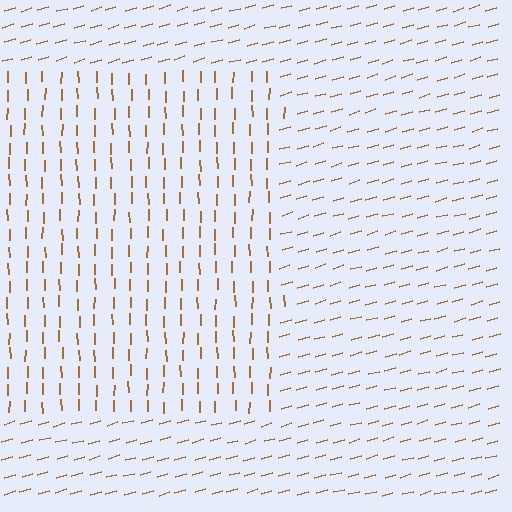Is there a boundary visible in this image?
Yes, there is a texture boundary formed by a change in line orientation.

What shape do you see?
I see a rectangle.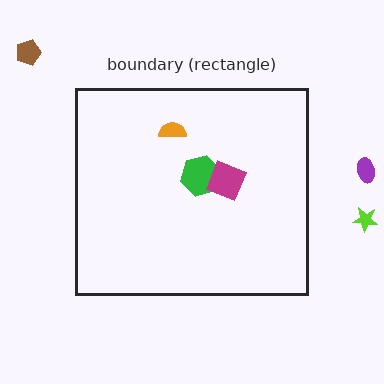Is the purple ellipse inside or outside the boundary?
Outside.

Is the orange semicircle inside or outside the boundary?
Inside.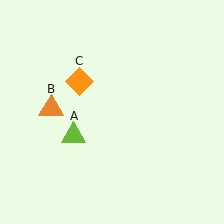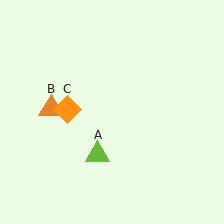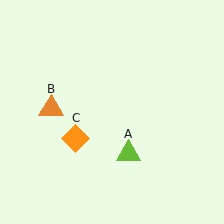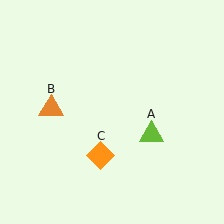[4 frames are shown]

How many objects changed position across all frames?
2 objects changed position: lime triangle (object A), orange diamond (object C).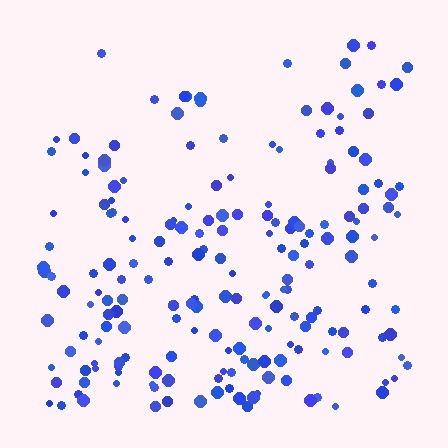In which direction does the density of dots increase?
From top to bottom, with the bottom side densest.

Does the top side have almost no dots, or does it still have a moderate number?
Still a moderate number, just noticeably fewer than the bottom.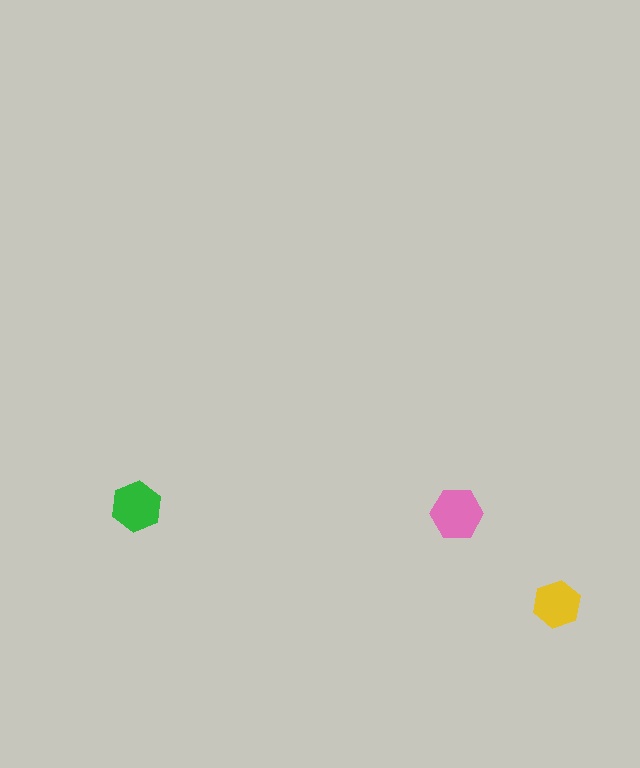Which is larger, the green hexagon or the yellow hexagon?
The green one.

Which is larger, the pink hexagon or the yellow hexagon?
The pink one.